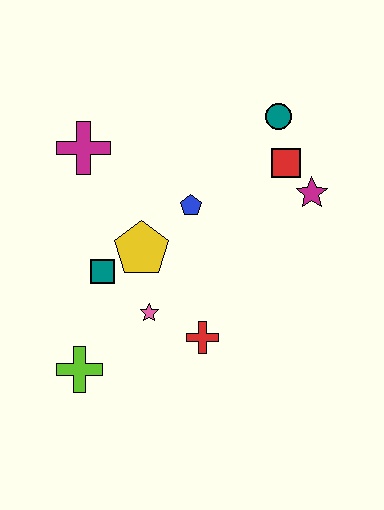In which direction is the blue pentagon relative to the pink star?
The blue pentagon is above the pink star.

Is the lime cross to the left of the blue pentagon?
Yes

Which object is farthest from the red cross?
The teal circle is farthest from the red cross.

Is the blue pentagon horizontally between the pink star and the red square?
Yes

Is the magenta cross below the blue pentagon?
No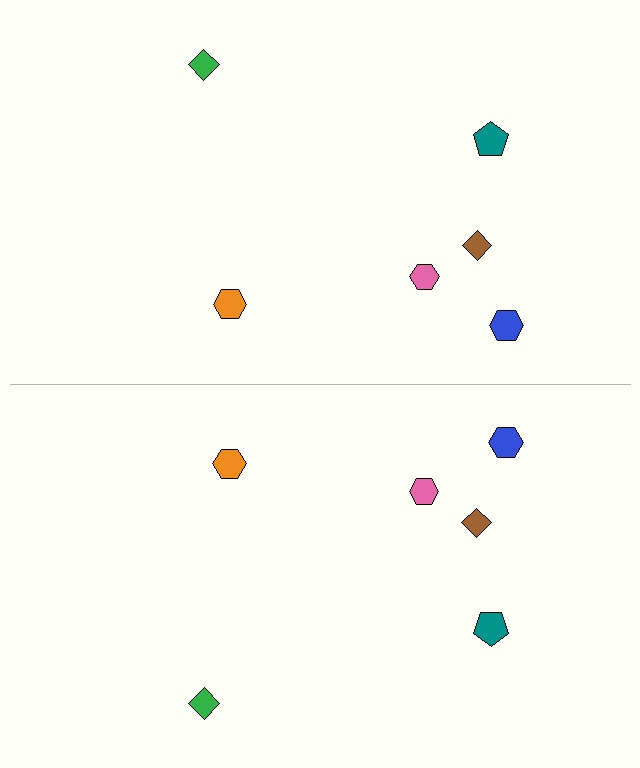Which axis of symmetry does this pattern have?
The pattern has a horizontal axis of symmetry running through the center of the image.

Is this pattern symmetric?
Yes, this pattern has bilateral (reflection) symmetry.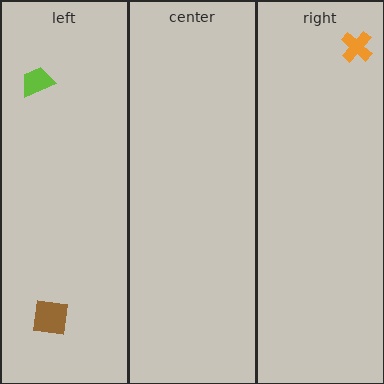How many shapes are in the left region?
2.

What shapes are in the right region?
The orange cross.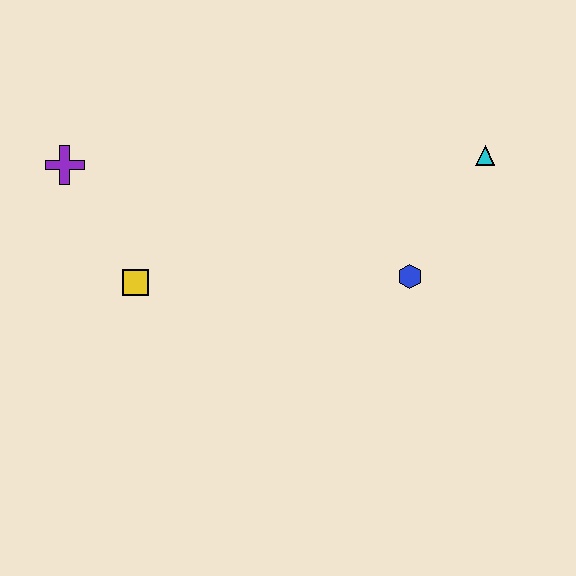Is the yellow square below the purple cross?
Yes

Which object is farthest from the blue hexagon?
The purple cross is farthest from the blue hexagon.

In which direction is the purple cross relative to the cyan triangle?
The purple cross is to the left of the cyan triangle.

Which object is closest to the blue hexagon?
The cyan triangle is closest to the blue hexagon.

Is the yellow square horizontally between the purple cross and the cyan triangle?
Yes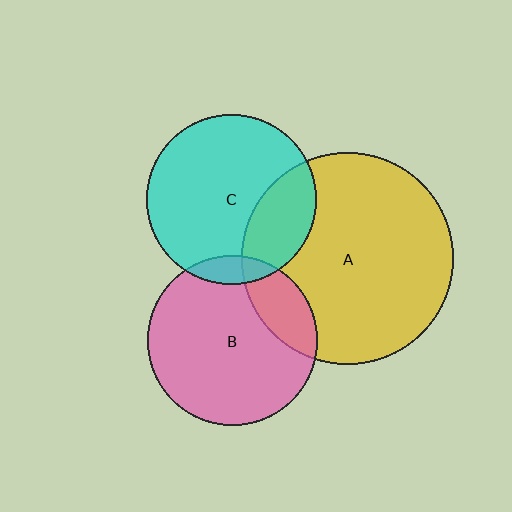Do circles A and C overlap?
Yes.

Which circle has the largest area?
Circle A (yellow).